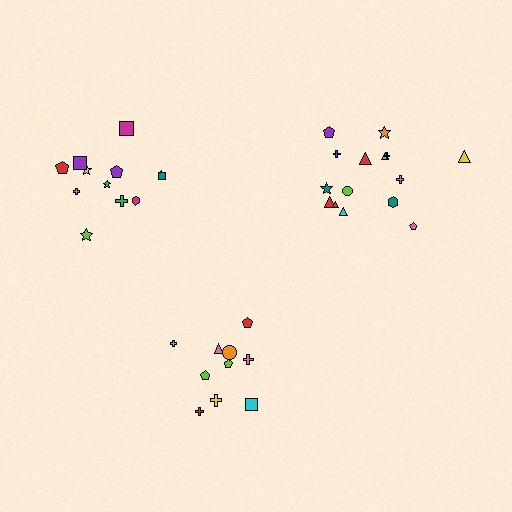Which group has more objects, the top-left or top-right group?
The top-right group.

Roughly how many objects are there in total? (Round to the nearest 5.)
Roughly 35 objects in total.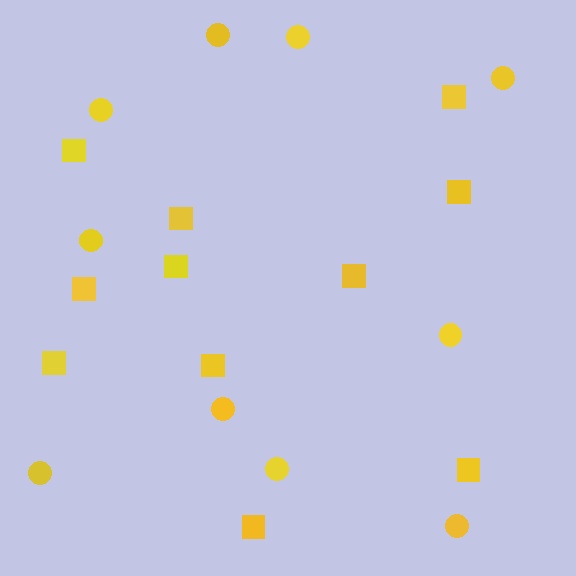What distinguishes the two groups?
There are 2 groups: one group of squares (11) and one group of circles (10).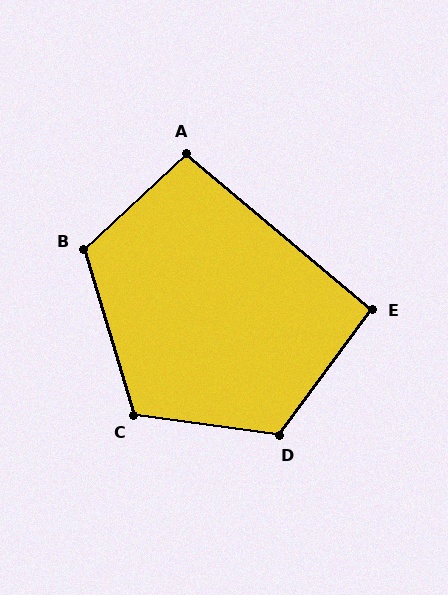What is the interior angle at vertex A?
Approximately 97 degrees (obtuse).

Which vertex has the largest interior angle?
D, at approximately 119 degrees.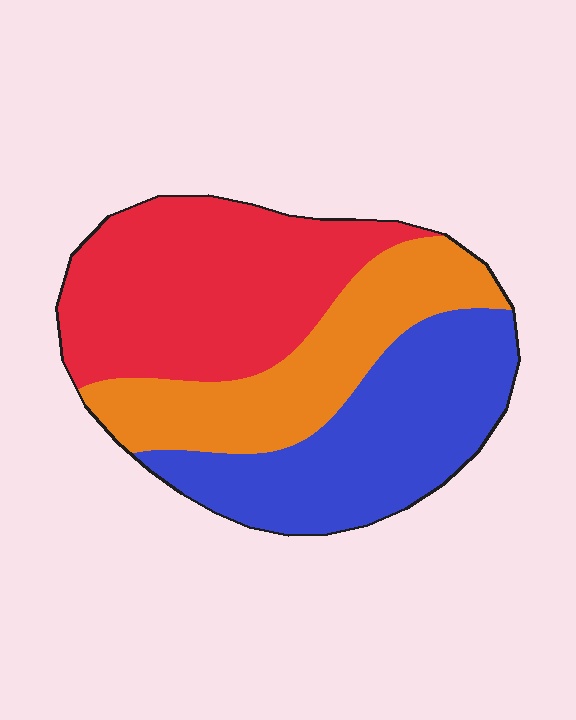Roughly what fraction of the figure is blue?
Blue takes up about one third (1/3) of the figure.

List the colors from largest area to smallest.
From largest to smallest: red, blue, orange.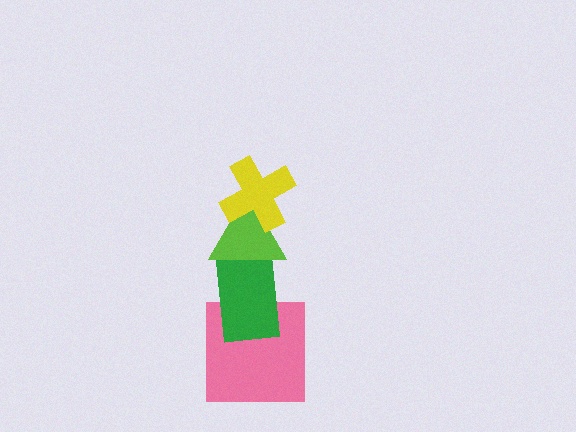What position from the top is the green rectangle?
The green rectangle is 3rd from the top.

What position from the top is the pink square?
The pink square is 4th from the top.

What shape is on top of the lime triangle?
The yellow cross is on top of the lime triangle.